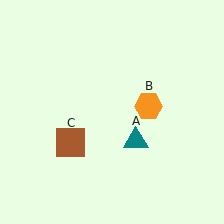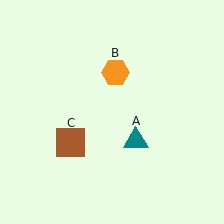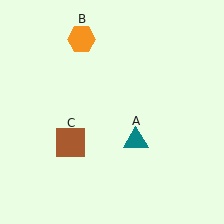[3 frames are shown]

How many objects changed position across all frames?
1 object changed position: orange hexagon (object B).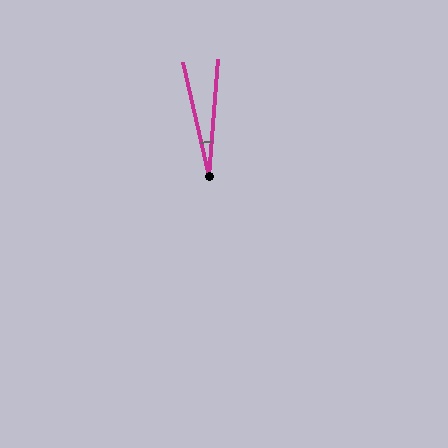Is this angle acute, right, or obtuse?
It is acute.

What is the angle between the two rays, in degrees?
Approximately 17 degrees.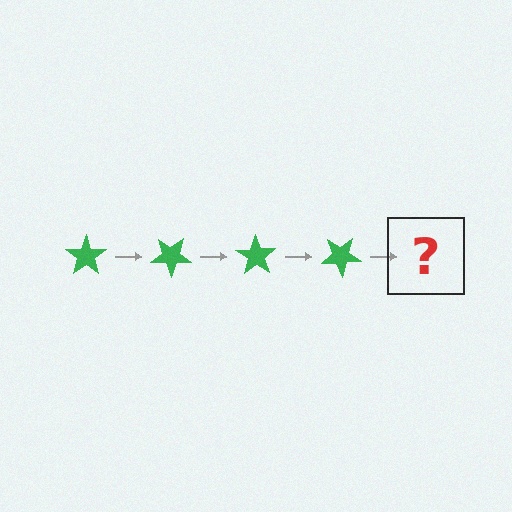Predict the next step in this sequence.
The next step is a green star rotated 140 degrees.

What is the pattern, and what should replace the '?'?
The pattern is that the star rotates 35 degrees each step. The '?' should be a green star rotated 140 degrees.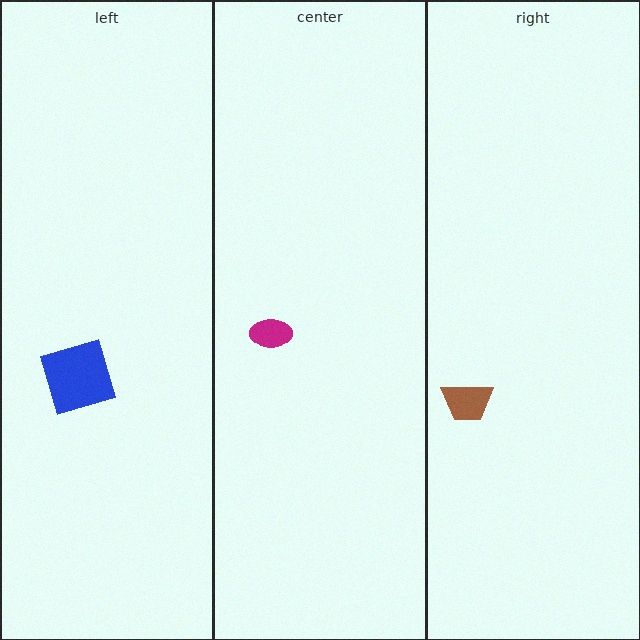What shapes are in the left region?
The blue square.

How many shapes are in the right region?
1.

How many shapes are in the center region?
1.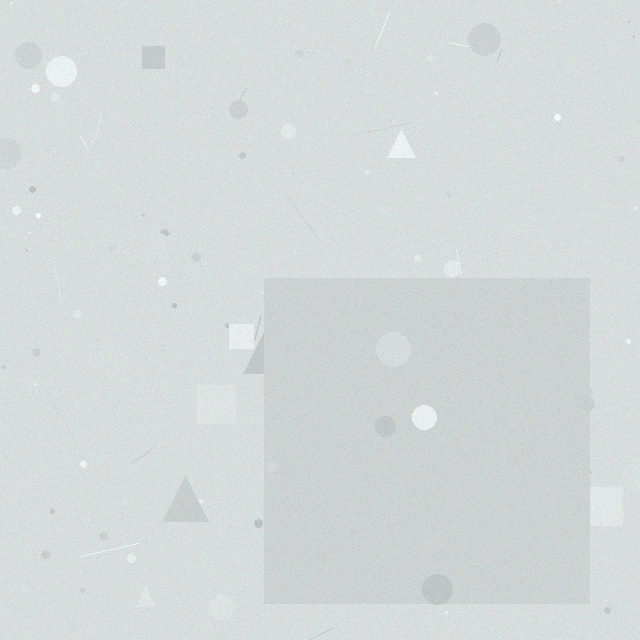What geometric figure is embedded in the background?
A square is embedded in the background.